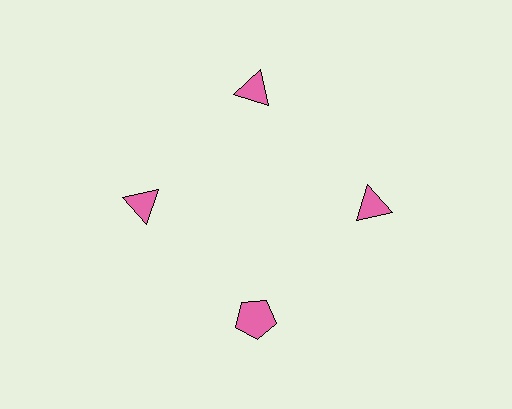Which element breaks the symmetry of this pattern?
The pink pentagon at roughly the 6 o'clock position breaks the symmetry. All other shapes are pink triangles.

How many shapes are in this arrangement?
There are 4 shapes arranged in a ring pattern.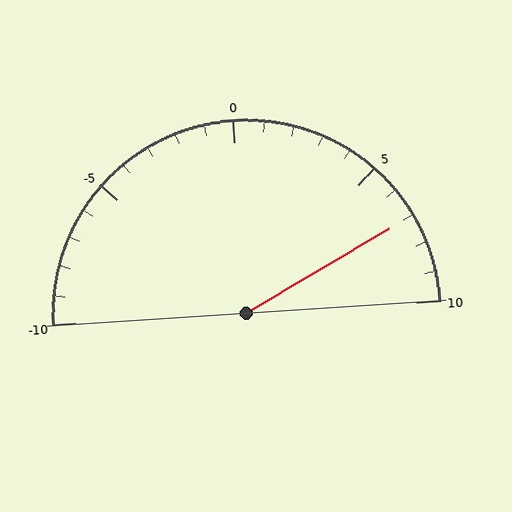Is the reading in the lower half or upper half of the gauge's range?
The reading is in the upper half of the range (-10 to 10).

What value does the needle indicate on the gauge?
The needle indicates approximately 7.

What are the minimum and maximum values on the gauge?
The gauge ranges from -10 to 10.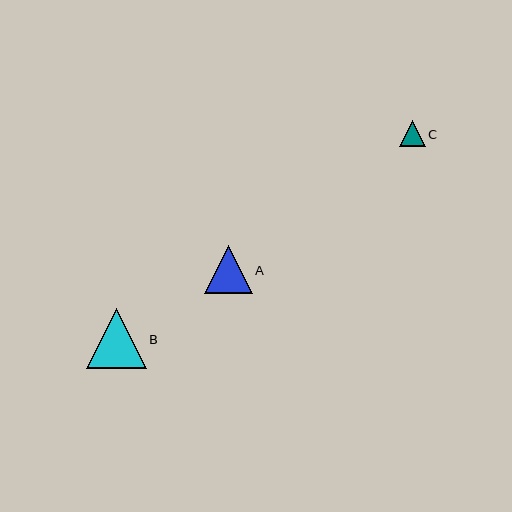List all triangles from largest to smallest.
From largest to smallest: B, A, C.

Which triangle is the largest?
Triangle B is the largest with a size of approximately 60 pixels.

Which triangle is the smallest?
Triangle C is the smallest with a size of approximately 26 pixels.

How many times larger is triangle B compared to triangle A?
Triangle B is approximately 1.2 times the size of triangle A.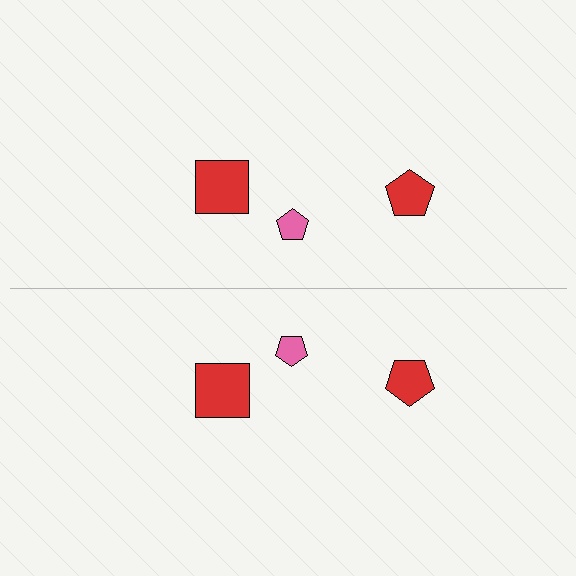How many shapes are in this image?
There are 6 shapes in this image.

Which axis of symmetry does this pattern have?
The pattern has a horizontal axis of symmetry running through the center of the image.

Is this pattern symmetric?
Yes, this pattern has bilateral (reflection) symmetry.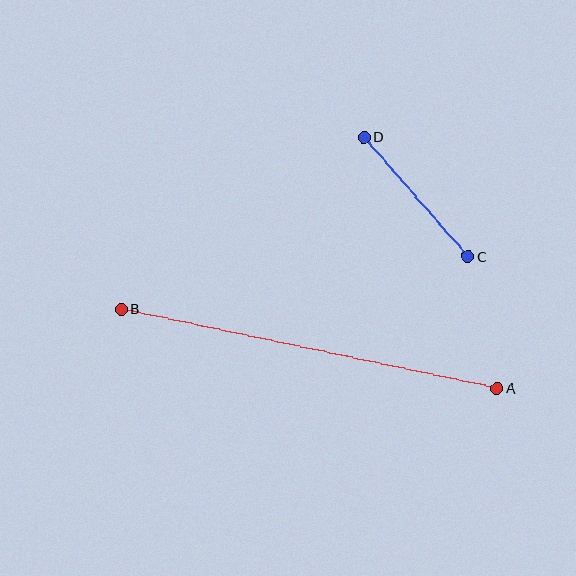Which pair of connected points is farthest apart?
Points A and B are farthest apart.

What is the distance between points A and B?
The distance is approximately 384 pixels.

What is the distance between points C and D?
The distance is approximately 159 pixels.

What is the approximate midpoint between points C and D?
The midpoint is at approximately (416, 197) pixels.